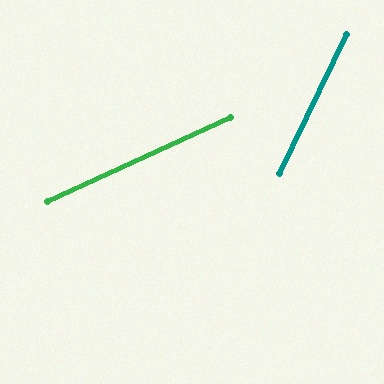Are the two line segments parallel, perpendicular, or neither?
Neither parallel nor perpendicular — they differ by about 40°.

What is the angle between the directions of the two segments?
Approximately 40 degrees.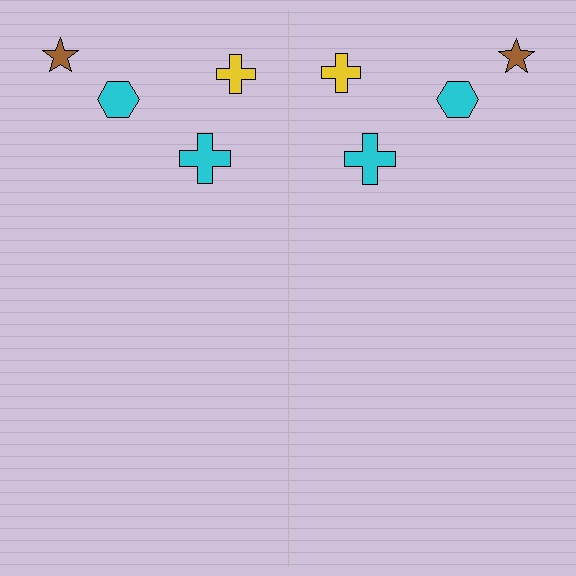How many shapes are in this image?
There are 8 shapes in this image.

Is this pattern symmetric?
Yes, this pattern has bilateral (reflection) symmetry.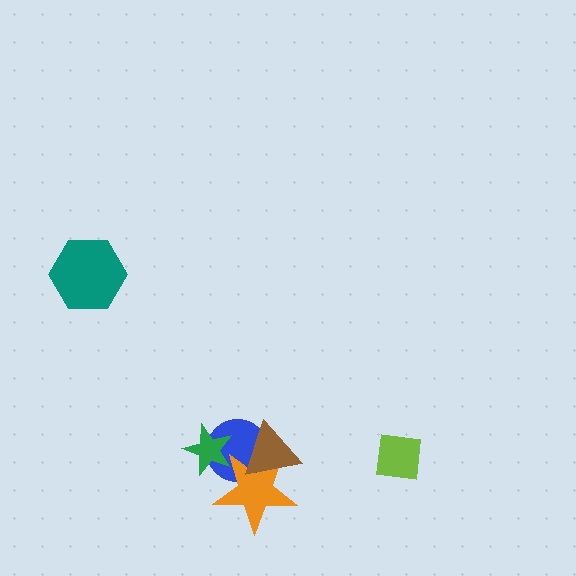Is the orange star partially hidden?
Yes, it is partially covered by another shape.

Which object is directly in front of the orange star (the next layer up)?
The brown triangle is directly in front of the orange star.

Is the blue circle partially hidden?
Yes, it is partially covered by another shape.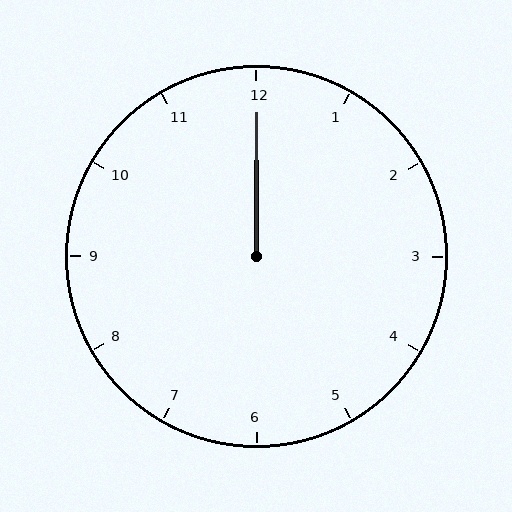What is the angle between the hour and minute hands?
Approximately 0 degrees.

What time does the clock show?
12:00.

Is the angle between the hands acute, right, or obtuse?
It is acute.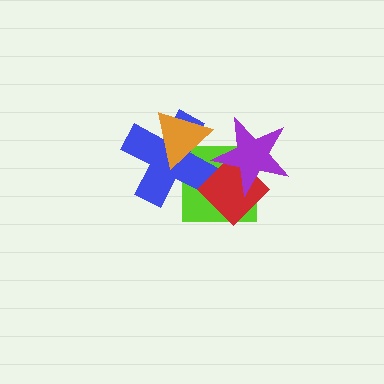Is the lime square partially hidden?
Yes, it is partially covered by another shape.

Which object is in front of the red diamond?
The purple star is in front of the red diamond.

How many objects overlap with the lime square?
4 objects overlap with the lime square.